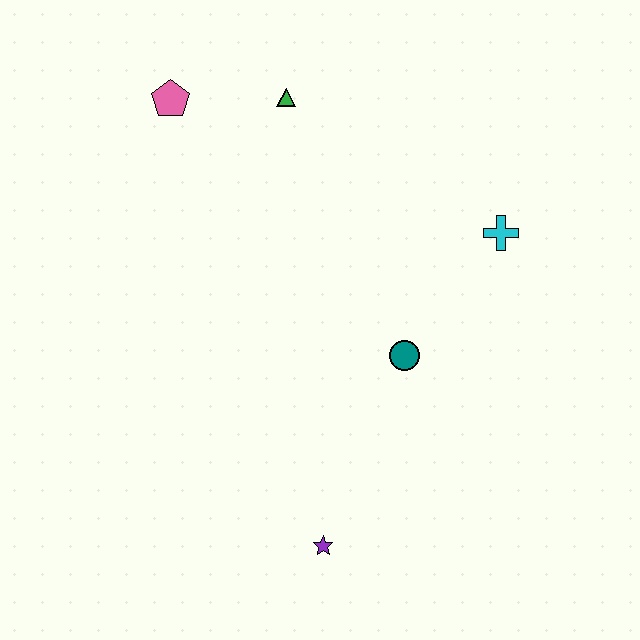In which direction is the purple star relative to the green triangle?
The purple star is below the green triangle.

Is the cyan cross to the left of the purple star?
No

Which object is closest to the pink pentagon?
The green triangle is closest to the pink pentagon.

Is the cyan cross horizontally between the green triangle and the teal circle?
No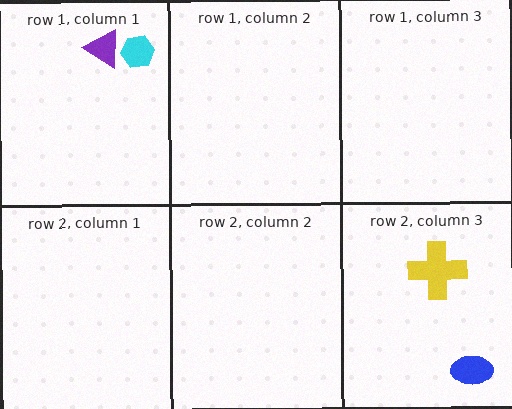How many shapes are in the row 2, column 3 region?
2.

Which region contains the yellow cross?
The row 2, column 3 region.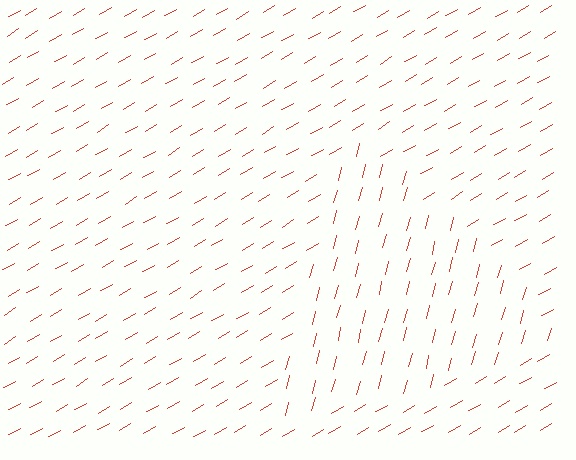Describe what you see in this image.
The image is filled with small red line segments. A triangle region in the image has lines oriented differently from the surrounding lines, creating a visible texture boundary.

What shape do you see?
I see a triangle.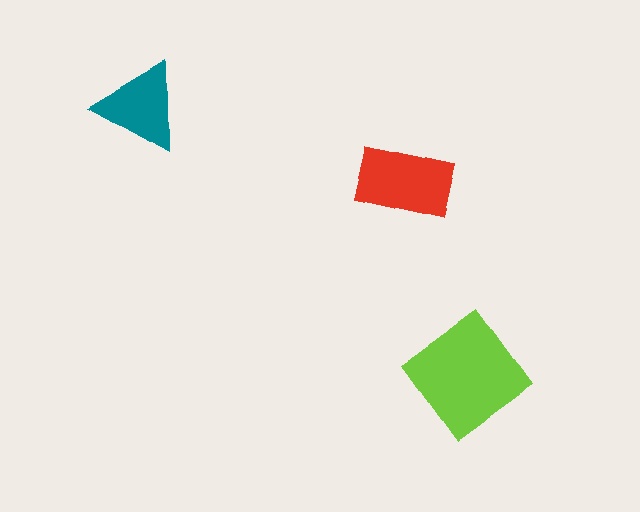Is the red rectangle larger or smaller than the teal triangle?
Larger.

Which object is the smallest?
The teal triangle.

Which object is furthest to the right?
The lime diamond is rightmost.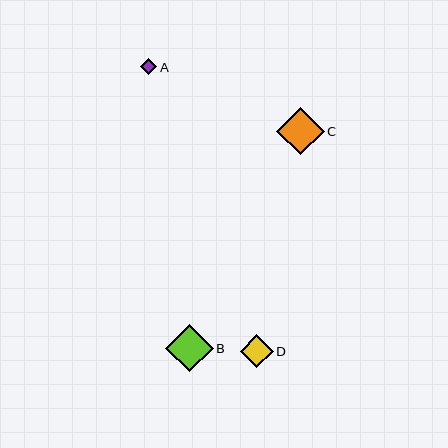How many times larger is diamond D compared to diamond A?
Diamond D is approximately 2.0 times the size of diamond A.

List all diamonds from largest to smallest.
From largest to smallest: C, B, D, A.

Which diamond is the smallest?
Diamond A is the smallest with a size of approximately 17 pixels.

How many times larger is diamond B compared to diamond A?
Diamond B is approximately 2.9 times the size of diamond A.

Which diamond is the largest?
Diamond C is the largest with a size of approximately 48 pixels.